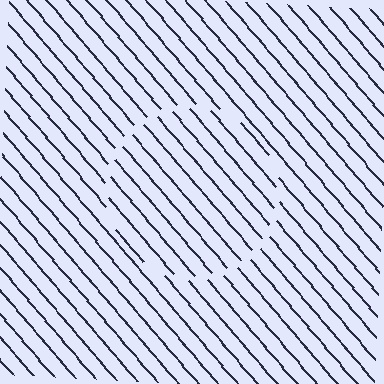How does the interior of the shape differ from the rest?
The interior of the shape contains the same grating, shifted by half a period — the contour is defined by the phase discontinuity where line-ends from the inner and outer gratings abut.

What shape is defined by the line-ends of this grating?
An illusory circle. The interior of the shape contains the same grating, shifted by half a period — the contour is defined by the phase discontinuity where line-ends from the inner and outer gratings abut.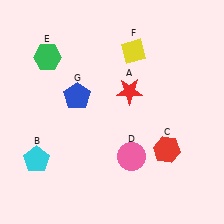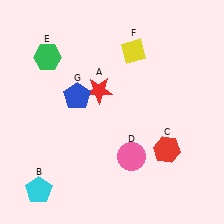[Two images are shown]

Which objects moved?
The objects that moved are: the red star (A), the cyan pentagon (B).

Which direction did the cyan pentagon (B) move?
The cyan pentagon (B) moved down.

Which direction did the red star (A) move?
The red star (A) moved left.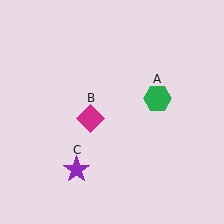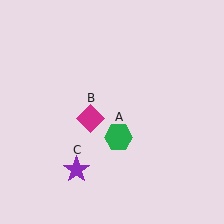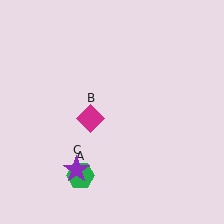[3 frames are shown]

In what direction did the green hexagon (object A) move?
The green hexagon (object A) moved down and to the left.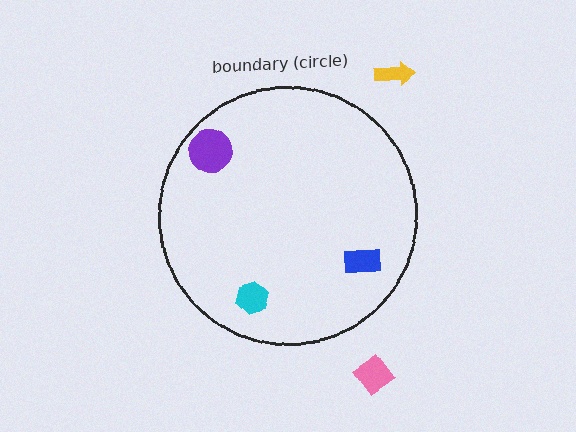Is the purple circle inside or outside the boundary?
Inside.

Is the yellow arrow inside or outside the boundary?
Outside.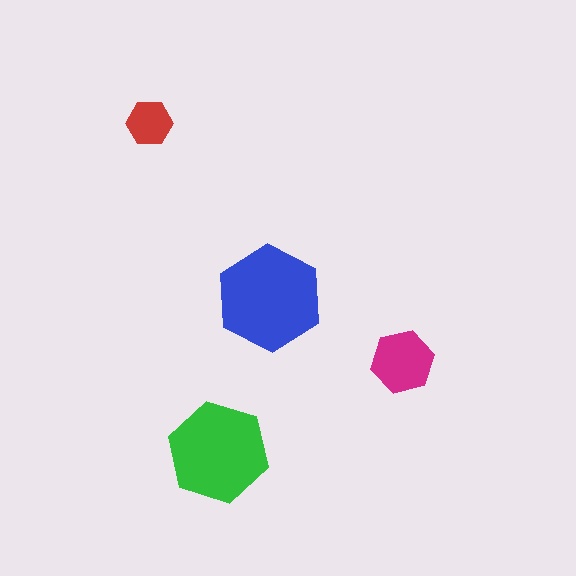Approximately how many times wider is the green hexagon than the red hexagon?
About 2 times wider.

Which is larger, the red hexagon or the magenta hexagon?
The magenta one.